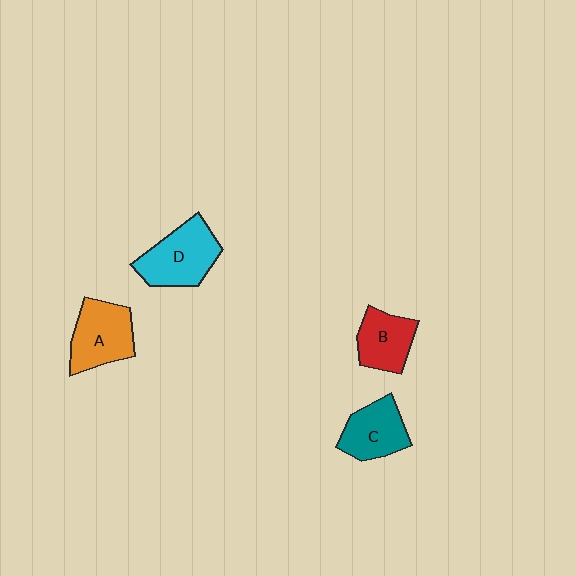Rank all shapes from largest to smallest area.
From largest to smallest: D (cyan), A (orange), C (teal), B (red).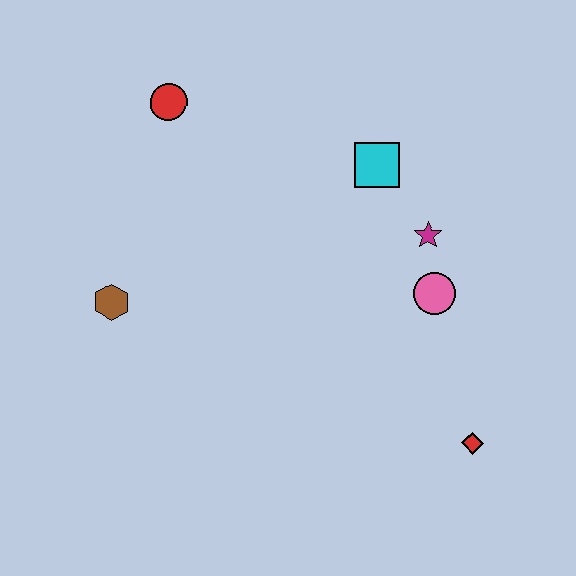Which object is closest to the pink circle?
The magenta star is closest to the pink circle.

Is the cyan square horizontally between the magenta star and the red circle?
Yes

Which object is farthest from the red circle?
The red diamond is farthest from the red circle.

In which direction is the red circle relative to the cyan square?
The red circle is to the left of the cyan square.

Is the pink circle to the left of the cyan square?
No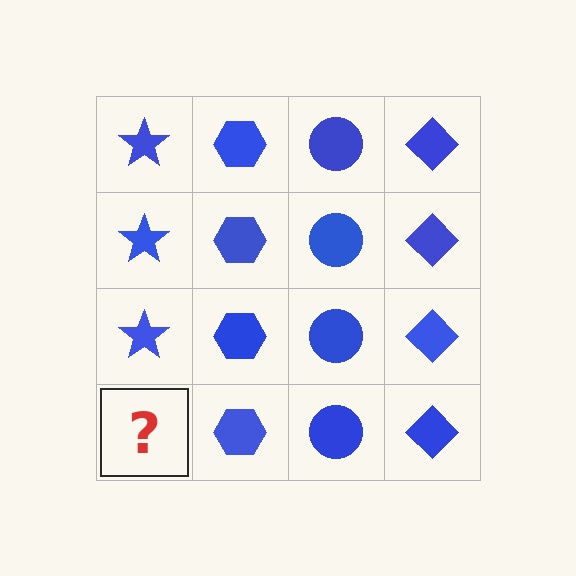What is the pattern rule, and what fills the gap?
The rule is that each column has a consistent shape. The gap should be filled with a blue star.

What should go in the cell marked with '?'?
The missing cell should contain a blue star.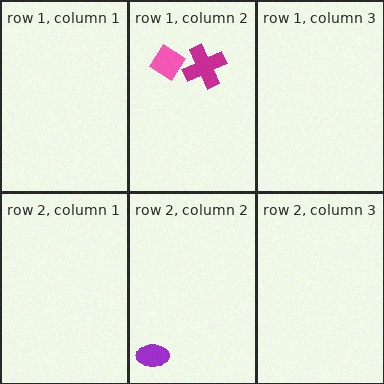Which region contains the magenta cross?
The row 1, column 2 region.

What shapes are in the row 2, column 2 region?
The purple ellipse.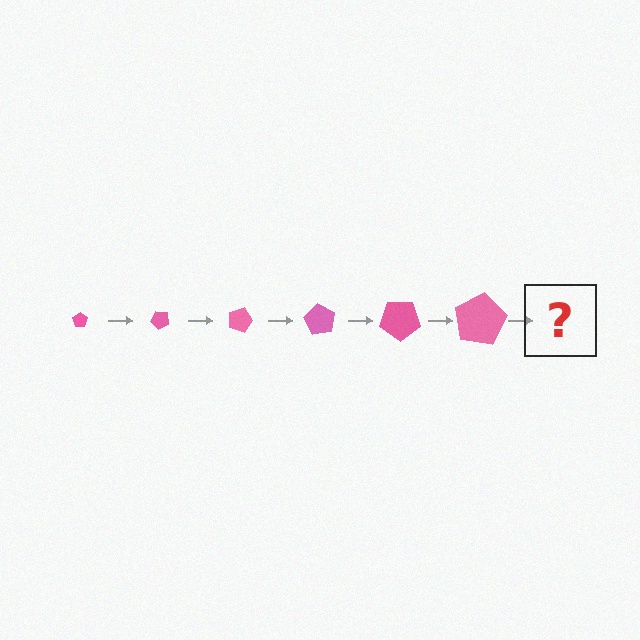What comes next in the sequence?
The next element should be a pentagon, larger than the previous one and rotated 270 degrees from the start.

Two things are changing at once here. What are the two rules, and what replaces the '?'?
The two rules are that the pentagon grows larger each step and it rotates 45 degrees each step. The '?' should be a pentagon, larger than the previous one and rotated 270 degrees from the start.